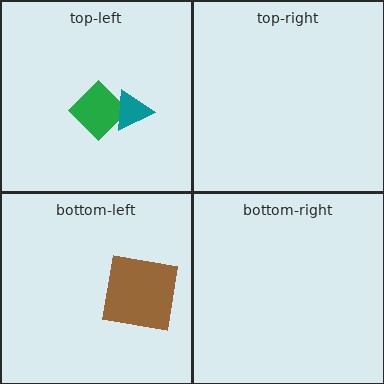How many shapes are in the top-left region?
2.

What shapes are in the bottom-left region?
The brown square.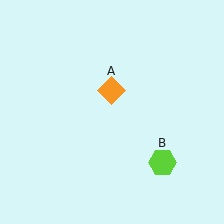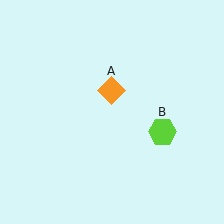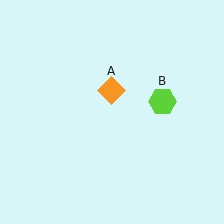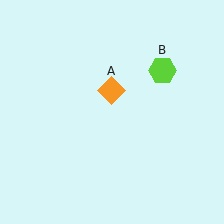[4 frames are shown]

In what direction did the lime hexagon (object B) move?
The lime hexagon (object B) moved up.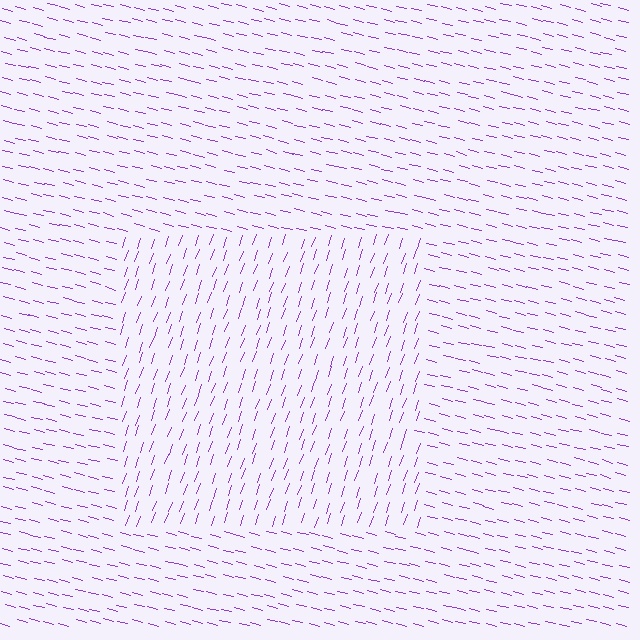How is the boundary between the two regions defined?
The boundary is defined purely by a change in line orientation (approximately 85 degrees difference). All lines are the same color and thickness.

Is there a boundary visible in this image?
Yes, there is a texture boundary formed by a change in line orientation.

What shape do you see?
I see a rectangle.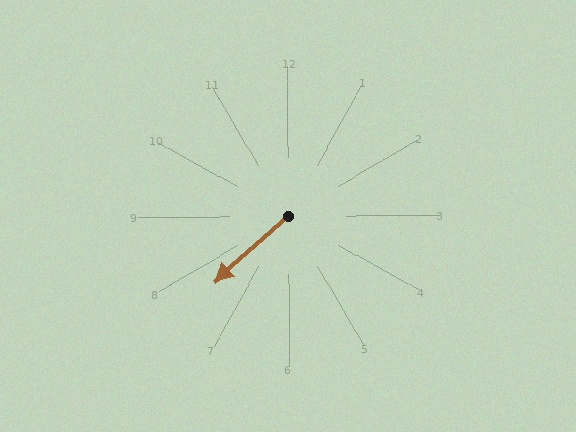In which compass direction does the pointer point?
Southwest.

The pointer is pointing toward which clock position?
Roughly 8 o'clock.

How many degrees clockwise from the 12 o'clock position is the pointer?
Approximately 228 degrees.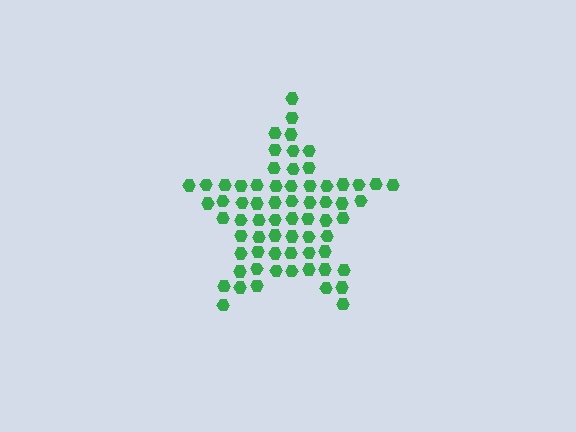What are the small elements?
The small elements are hexagons.